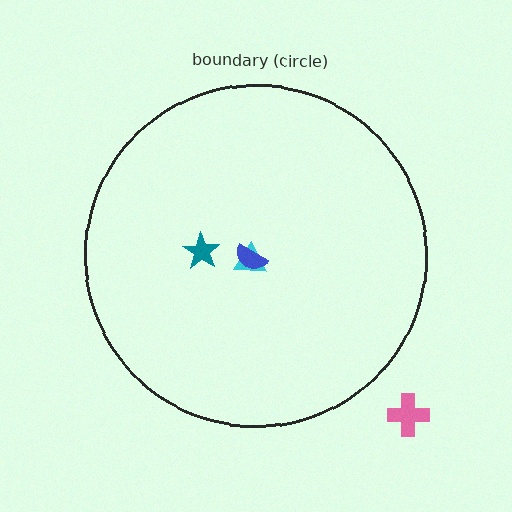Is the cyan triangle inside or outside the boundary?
Inside.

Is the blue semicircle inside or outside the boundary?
Inside.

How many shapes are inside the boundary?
3 inside, 1 outside.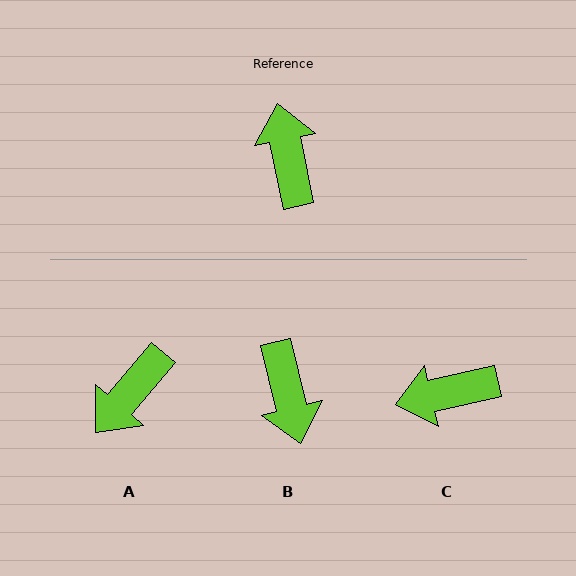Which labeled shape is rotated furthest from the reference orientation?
B, about 178 degrees away.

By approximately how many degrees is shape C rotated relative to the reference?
Approximately 92 degrees counter-clockwise.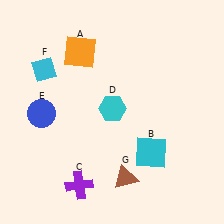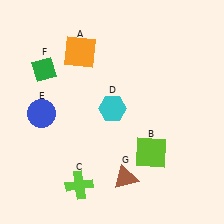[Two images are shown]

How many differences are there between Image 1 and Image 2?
There are 3 differences between the two images.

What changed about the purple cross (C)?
In Image 1, C is purple. In Image 2, it changed to lime.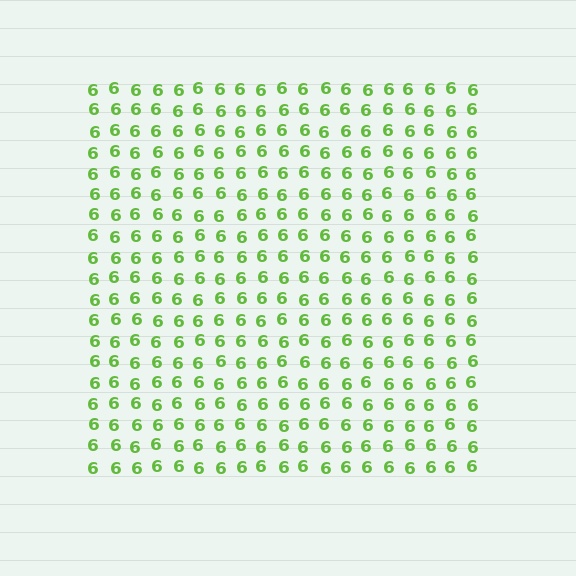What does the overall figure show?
The overall figure shows a square.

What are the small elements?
The small elements are digit 6's.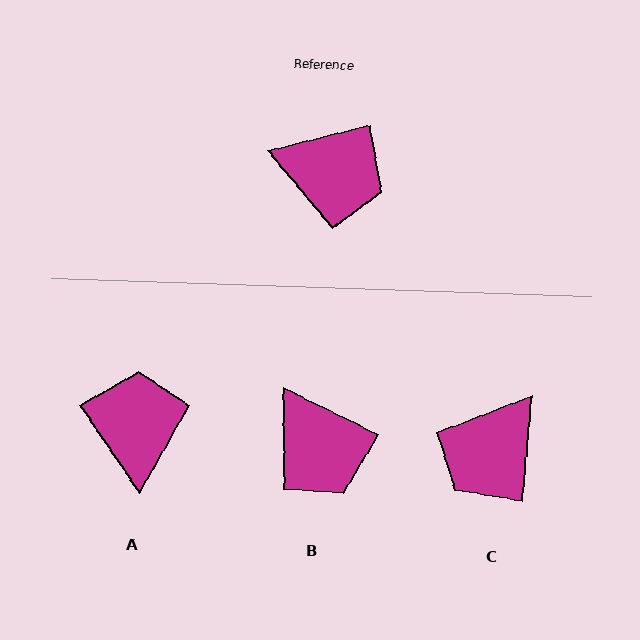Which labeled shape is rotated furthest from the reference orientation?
A, about 110 degrees away.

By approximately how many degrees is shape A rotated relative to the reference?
Approximately 110 degrees counter-clockwise.